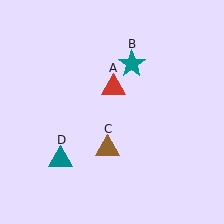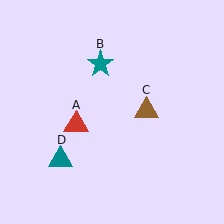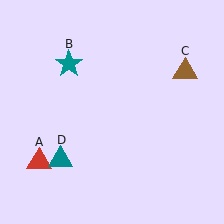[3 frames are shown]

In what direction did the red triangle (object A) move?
The red triangle (object A) moved down and to the left.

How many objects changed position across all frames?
3 objects changed position: red triangle (object A), teal star (object B), brown triangle (object C).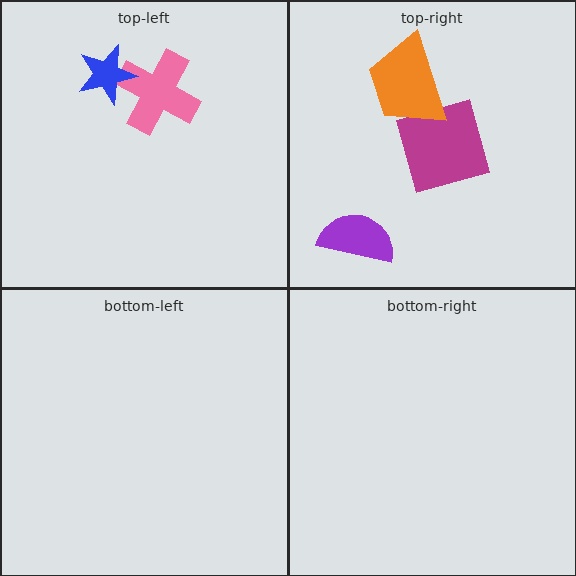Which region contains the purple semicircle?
The top-right region.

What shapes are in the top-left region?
The pink cross, the blue star.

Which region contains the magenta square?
The top-right region.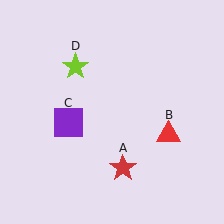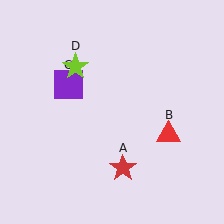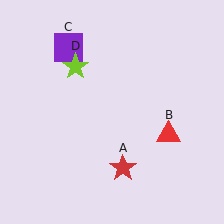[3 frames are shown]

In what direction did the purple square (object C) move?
The purple square (object C) moved up.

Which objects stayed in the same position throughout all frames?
Red star (object A) and red triangle (object B) and lime star (object D) remained stationary.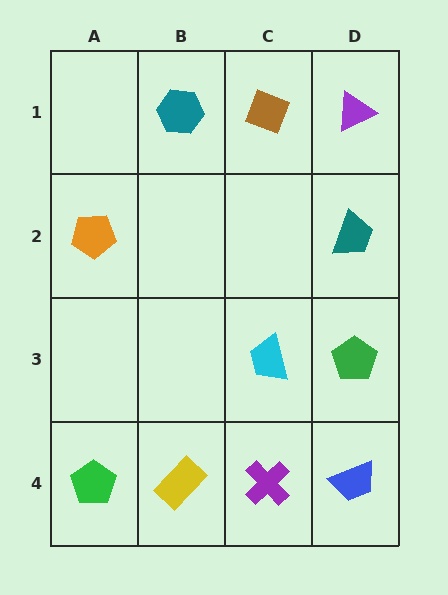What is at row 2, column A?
An orange pentagon.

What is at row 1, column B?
A teal hexagon.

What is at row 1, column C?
A brown diamond.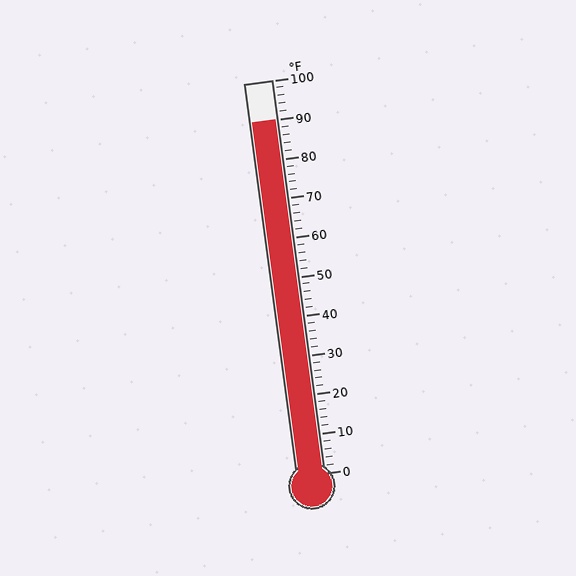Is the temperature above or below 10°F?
The temperature is above 10°F.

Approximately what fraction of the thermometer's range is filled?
The thermometer is filled to approximately 90% of its range.